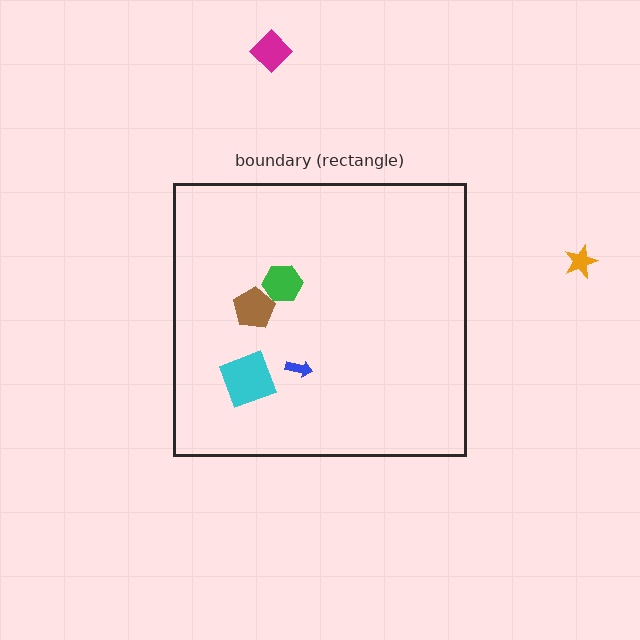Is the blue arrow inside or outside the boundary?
Inside.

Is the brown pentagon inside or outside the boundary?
Inside.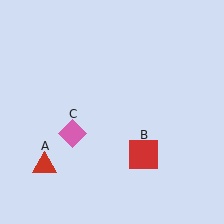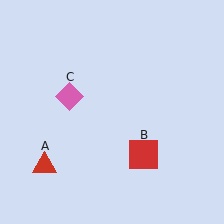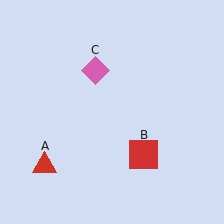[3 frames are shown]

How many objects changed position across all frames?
1 object changed position: pink diamond (object C).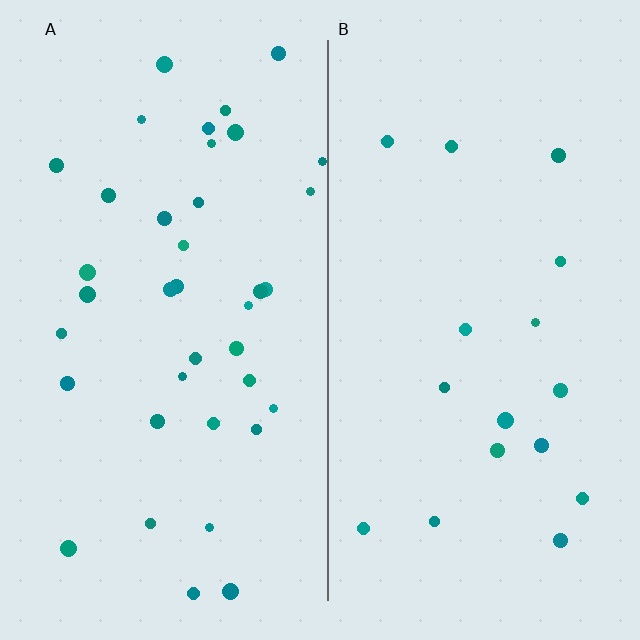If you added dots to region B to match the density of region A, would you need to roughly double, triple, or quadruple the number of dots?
Approximately double.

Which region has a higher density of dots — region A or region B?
A (the left).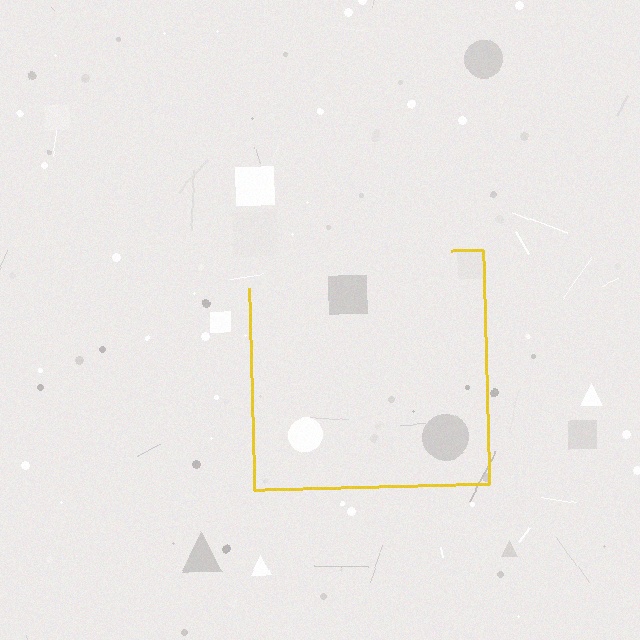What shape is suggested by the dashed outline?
The dashed outline suggests a square.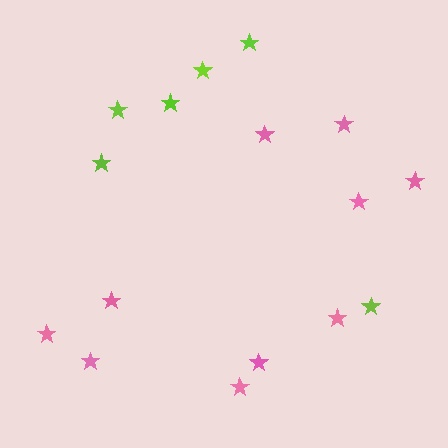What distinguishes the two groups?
There are 2 groups: one group of pink stars (10) and one group of lime stars (6).